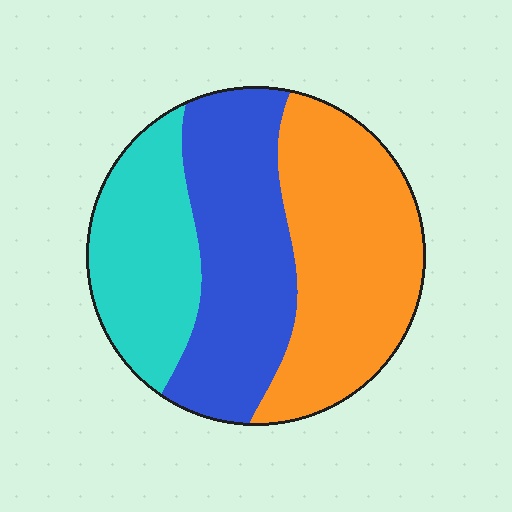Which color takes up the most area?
Orange, at roughly 40%.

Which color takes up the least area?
Cyan, at roughly 25%.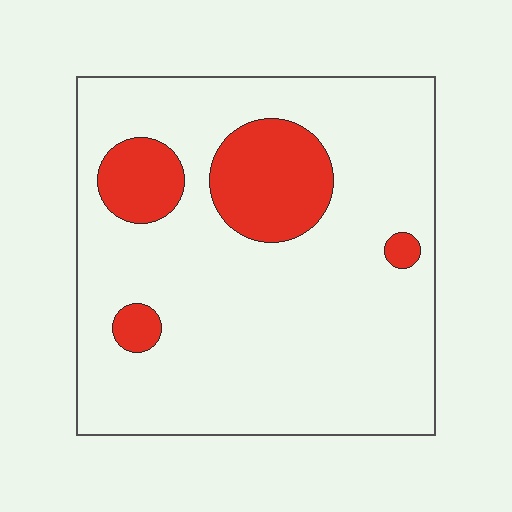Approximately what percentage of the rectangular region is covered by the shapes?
Approximately 15%.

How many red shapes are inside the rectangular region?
4.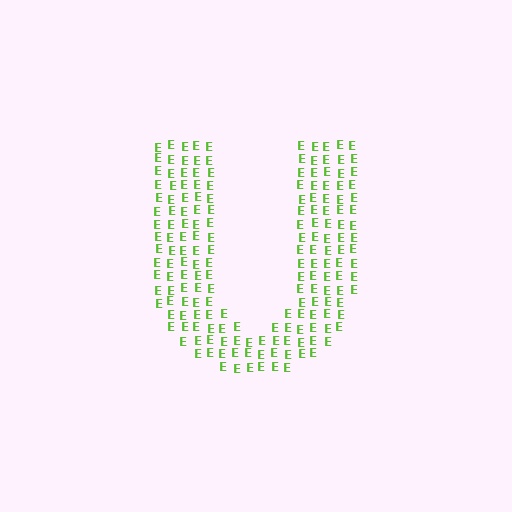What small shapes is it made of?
It is made of small letter E's.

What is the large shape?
The large shape is the letter U.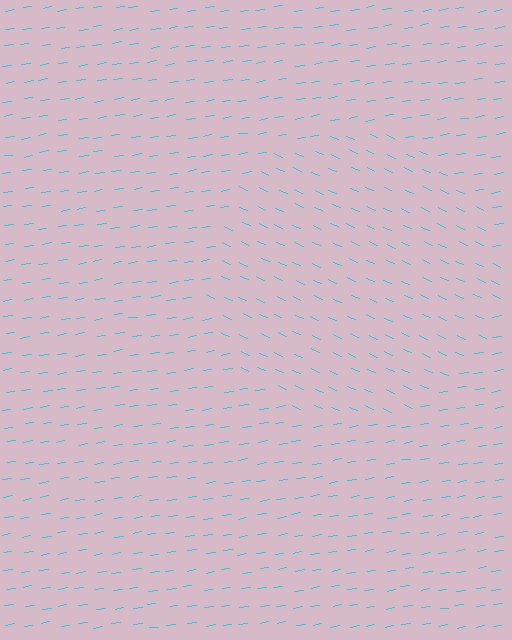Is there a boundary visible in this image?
Yes, there is a texture boundary formed by a change in line orientation.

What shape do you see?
I see a circle.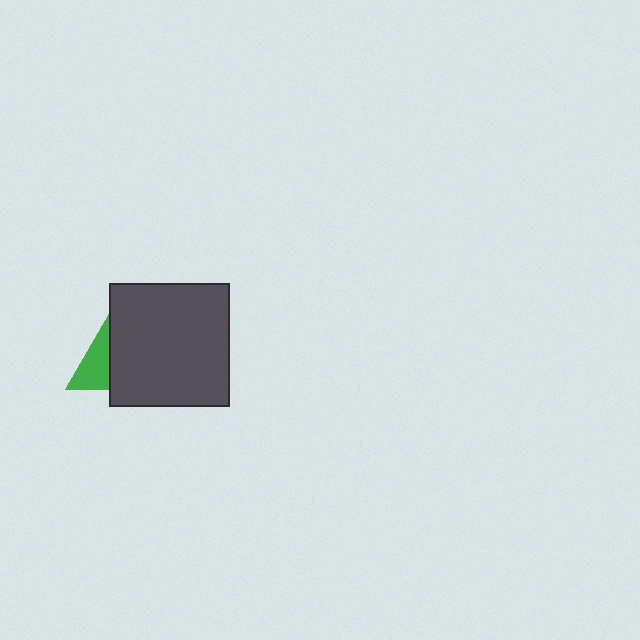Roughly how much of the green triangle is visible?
About half of it is visible (roughly 50%).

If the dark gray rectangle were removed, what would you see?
You would see the complete green triangle.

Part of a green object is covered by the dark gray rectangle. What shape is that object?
It is a triangle.